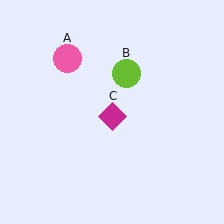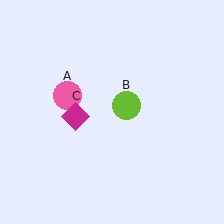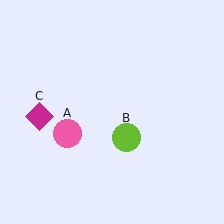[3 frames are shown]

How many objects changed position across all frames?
3 objects changed position: pink circle (object A), lime circle (object B), magenta diamond (object C).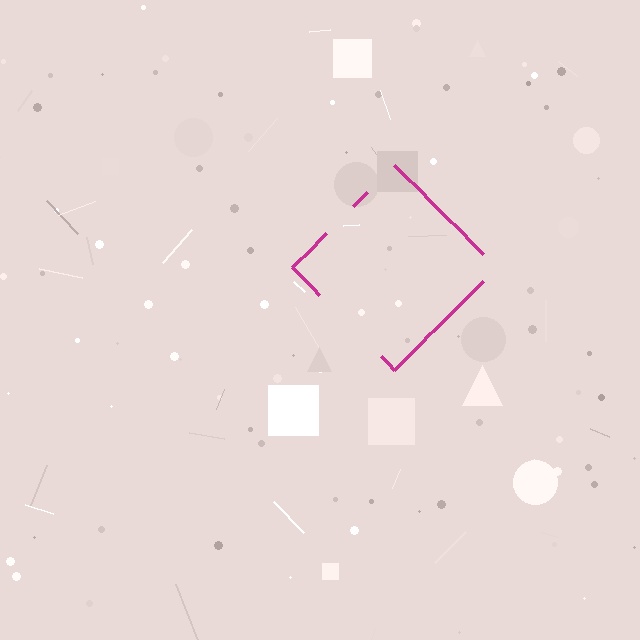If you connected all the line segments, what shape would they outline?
They would outline a diamond.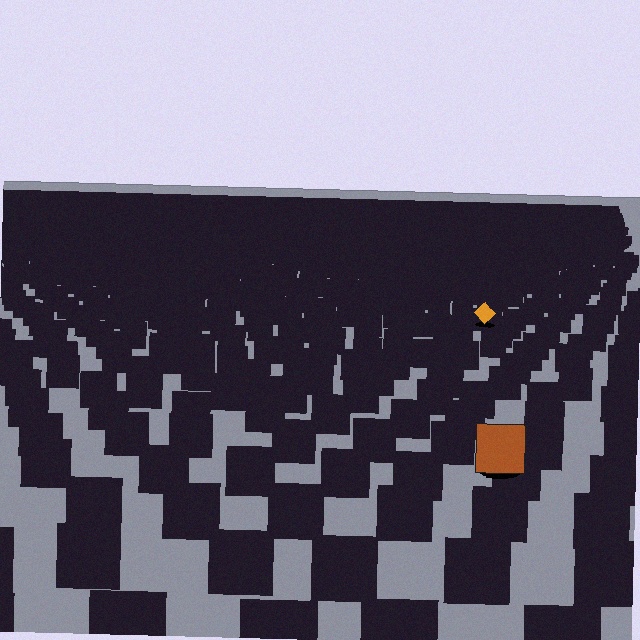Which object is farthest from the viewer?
The orange diamond is farthest from the viewer. It appears smaller and the ground texture around it is denser.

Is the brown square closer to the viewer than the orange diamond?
Yes. The brown square is closer — you can tell from the texture gradient: the ground texture is coarser near it.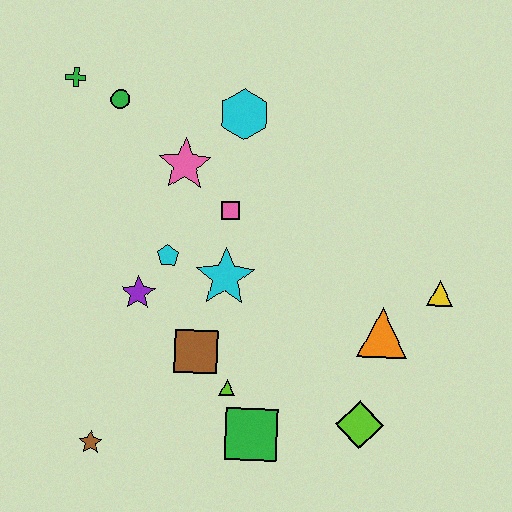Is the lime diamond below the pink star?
Yes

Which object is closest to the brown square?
The lime triangle is closest to the brown square.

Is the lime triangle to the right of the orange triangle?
No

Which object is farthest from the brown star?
The yellow triangle is farthest from the brown star.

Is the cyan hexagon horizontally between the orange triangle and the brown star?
Yes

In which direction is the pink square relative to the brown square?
The pink square is above the brown square.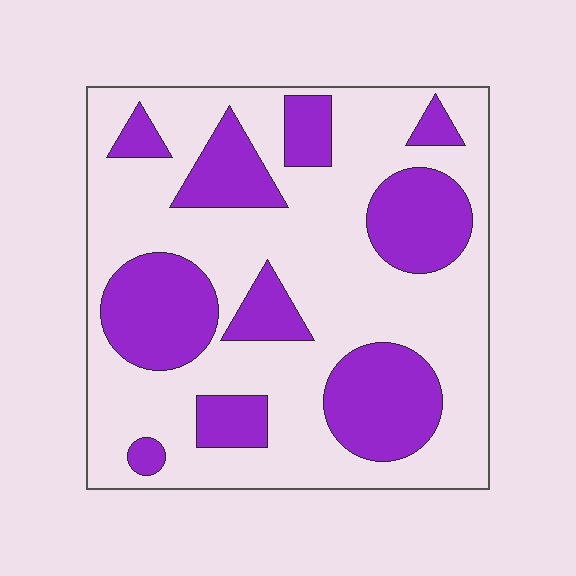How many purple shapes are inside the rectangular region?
10.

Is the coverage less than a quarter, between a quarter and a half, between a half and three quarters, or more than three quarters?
Between a quarter and a half.